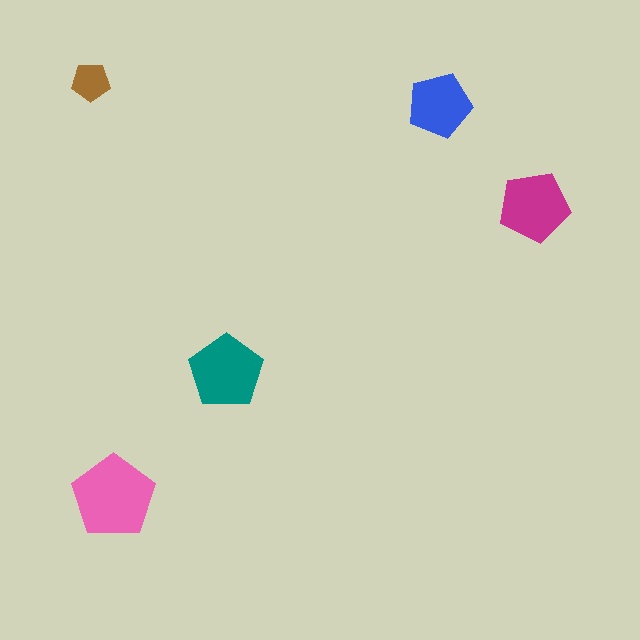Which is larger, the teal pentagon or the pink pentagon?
The pink one.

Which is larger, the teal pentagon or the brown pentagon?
The teal one.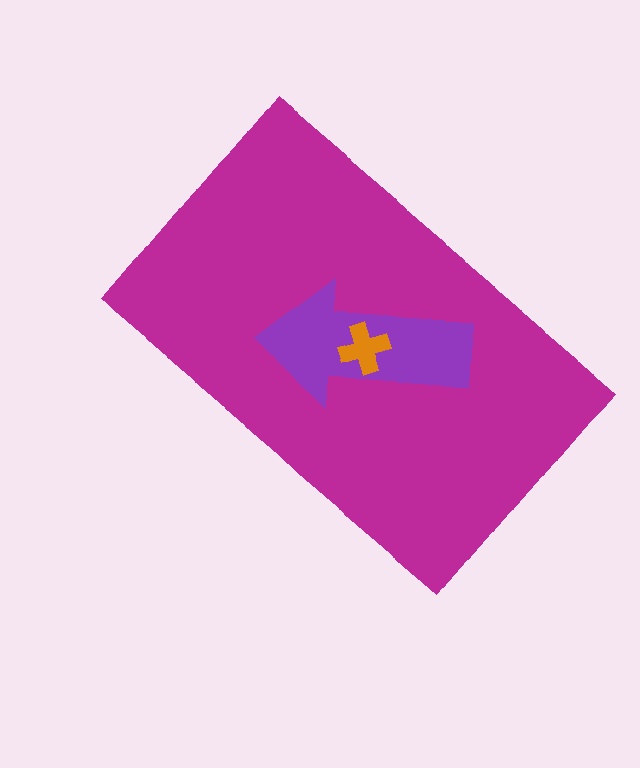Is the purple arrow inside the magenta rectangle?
Yes.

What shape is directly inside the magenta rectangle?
The purple arrow.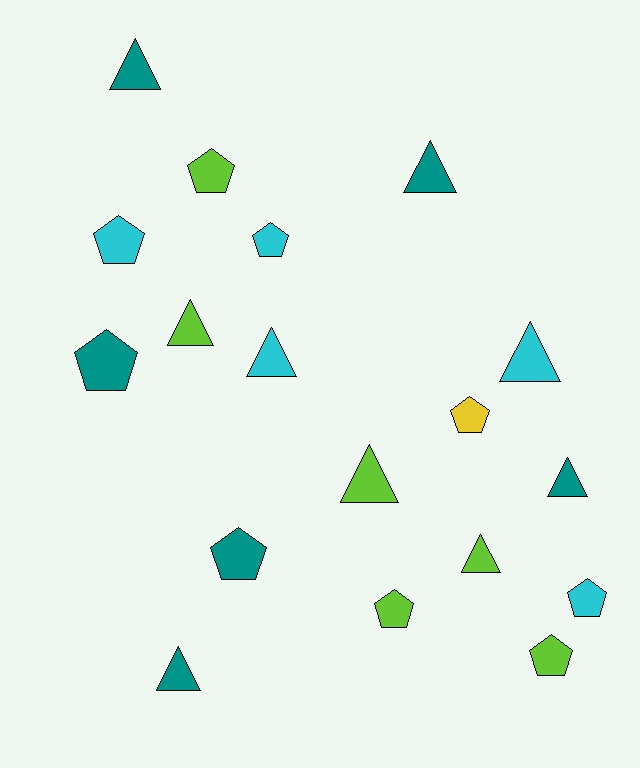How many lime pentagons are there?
There are 3 lime pentagons.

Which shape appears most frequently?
Pentagon, with 9 objects.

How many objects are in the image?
There are 18 objects.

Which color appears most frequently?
Lime, with 6 objects.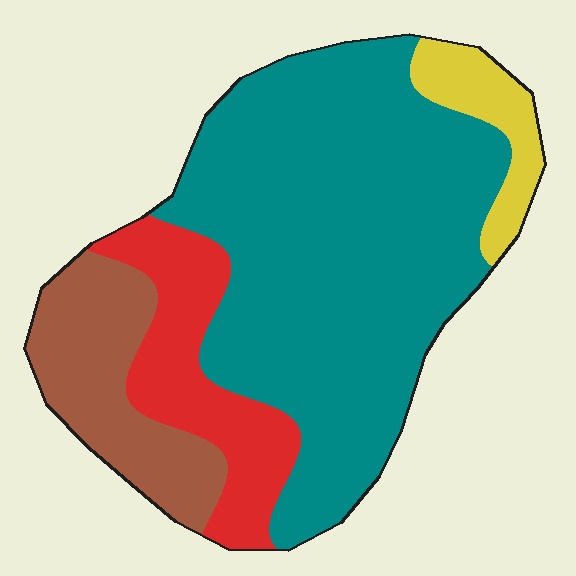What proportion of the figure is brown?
Brown covers roughly 15% of the figure.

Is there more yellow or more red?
Red.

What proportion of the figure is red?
Red takes up less than a quarter of the figure.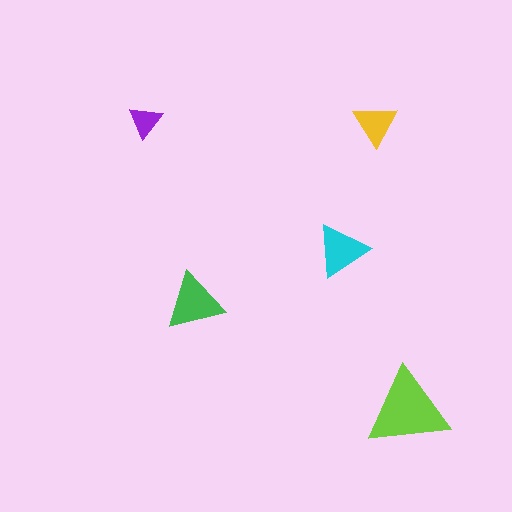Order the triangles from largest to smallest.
the lime one, the green one, the cyan one, the yellow one, the purple one.